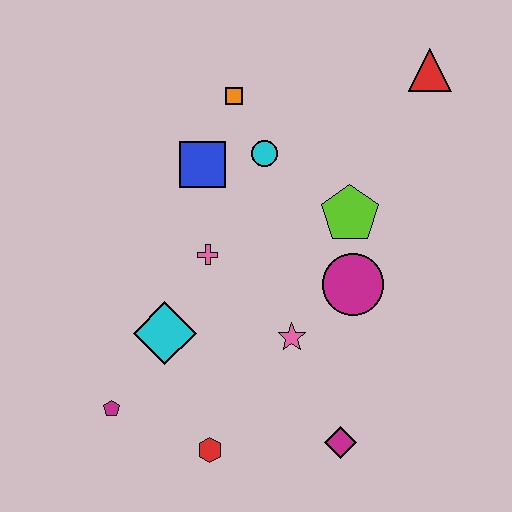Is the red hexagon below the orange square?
Yes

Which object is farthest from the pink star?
The red triangle is farthest from the pink star.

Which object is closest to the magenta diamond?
The pink star is closest to the magenta diamond.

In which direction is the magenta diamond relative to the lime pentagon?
The magenta diamond is below the lime pentagon.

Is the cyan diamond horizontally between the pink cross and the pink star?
No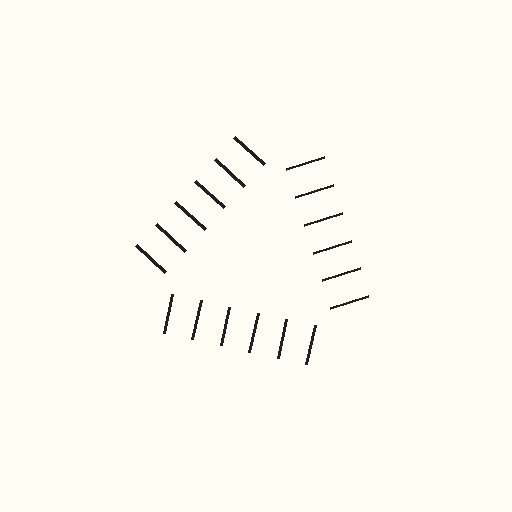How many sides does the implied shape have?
3 sides — the line-ends trace a triangle.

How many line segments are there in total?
18 — 6 along each of the 3 edges.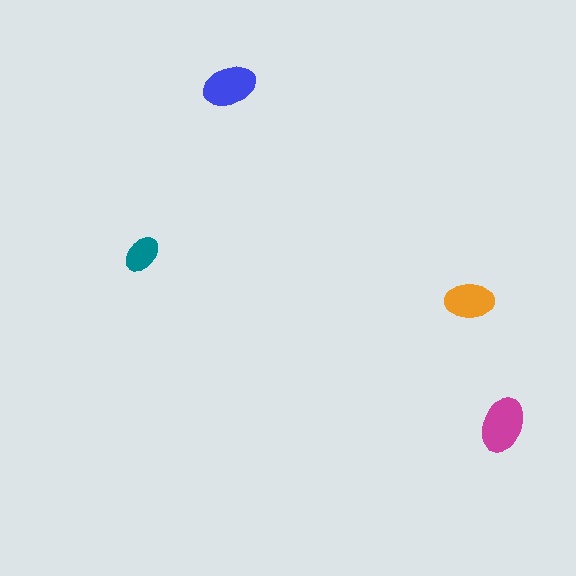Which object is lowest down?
The magenta ellipse is bottommost.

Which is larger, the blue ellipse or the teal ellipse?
The blue one.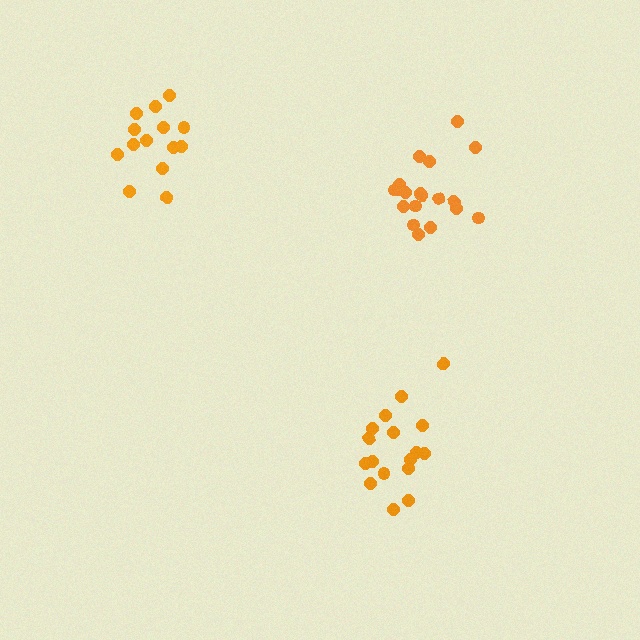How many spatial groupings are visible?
There are 3 spatial groupings.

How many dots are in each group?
Group 1: 17 dots, Group 2: 14 dots, Group 3: 19 dots (50 total).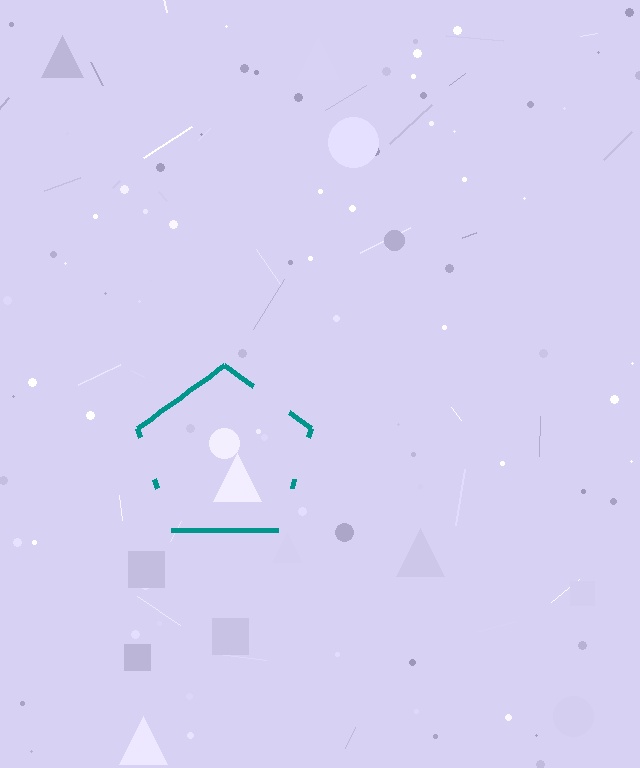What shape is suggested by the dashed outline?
The dashed outline suggests a pentagon.